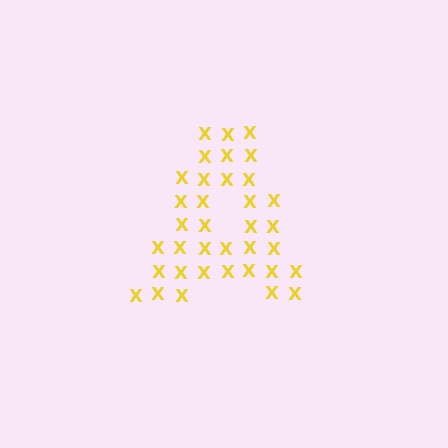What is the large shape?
The large shape is the letter A.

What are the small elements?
The small elements are letter X's.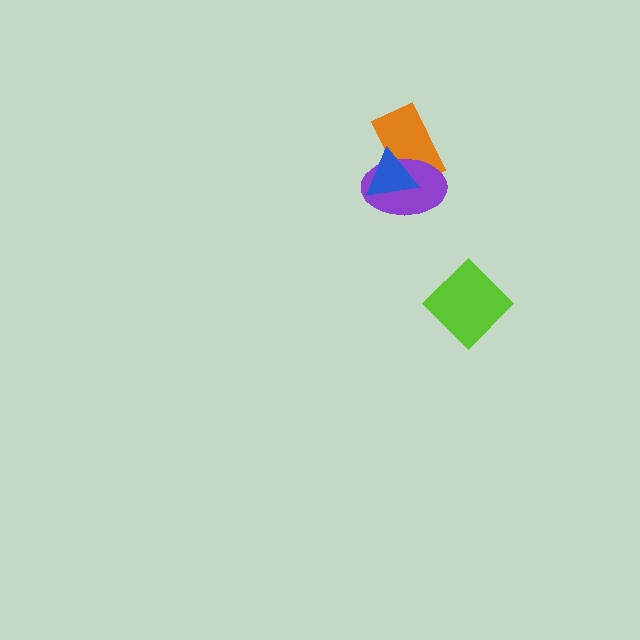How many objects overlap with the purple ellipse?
2 objects overlap with the purple ellipse.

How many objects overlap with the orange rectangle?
2 objects overlap with the orange rectangle.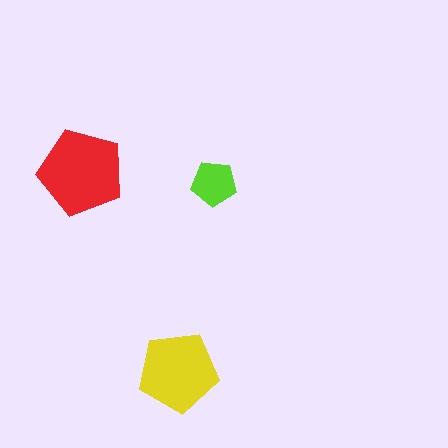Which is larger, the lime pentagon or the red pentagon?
The red one.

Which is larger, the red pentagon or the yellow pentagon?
The red one.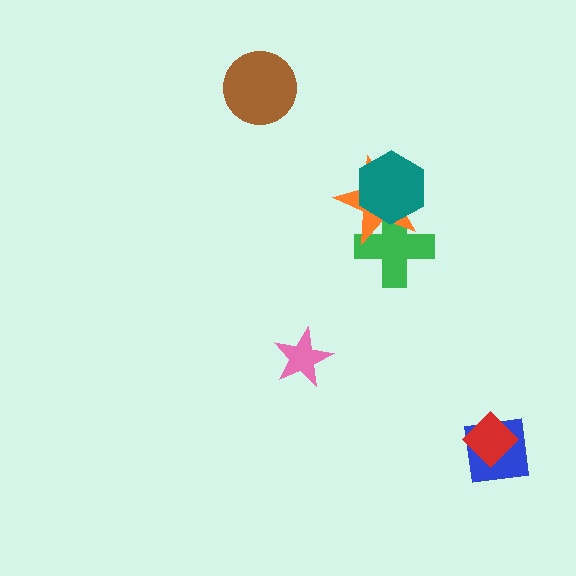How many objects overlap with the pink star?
0 objects overlap with the pink star.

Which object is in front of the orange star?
The teal hexagon is in front of the orange star.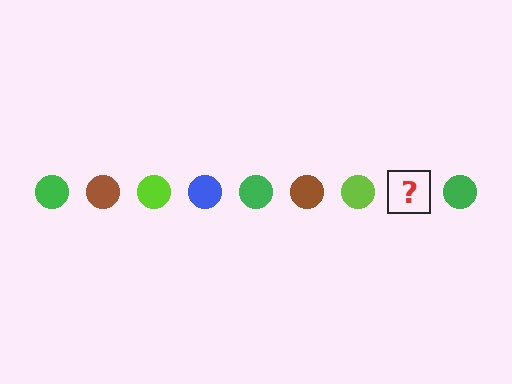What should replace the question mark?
The question mark should be replaced with a blue circle.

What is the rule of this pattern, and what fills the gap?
The rule is that the pattern cycles through green, brown, lime, blue circles. The gap should be filled with a blue circle.